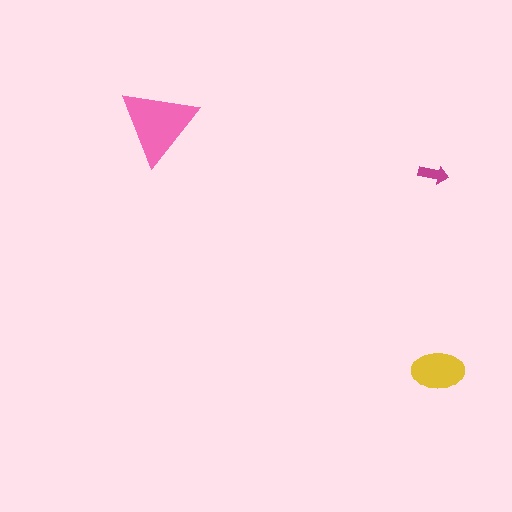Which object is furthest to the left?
The pink triangle is leftmost.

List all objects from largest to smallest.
The pink triangle, the yellow ellipse, the magenta arrow.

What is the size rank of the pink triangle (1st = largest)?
1st.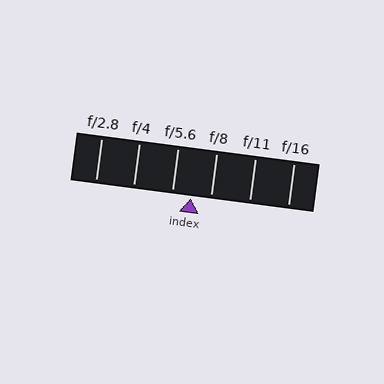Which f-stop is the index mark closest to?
The index mark is closest to f/5.6.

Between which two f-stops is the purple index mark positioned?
The index mark is between f/5.6 and f/8.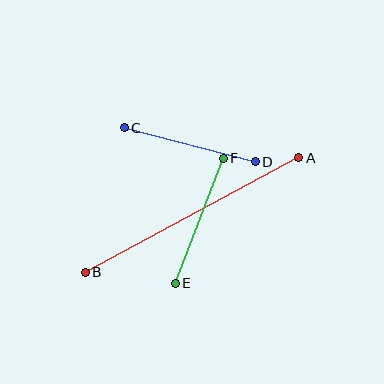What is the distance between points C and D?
The distance is approximately 135 pixels.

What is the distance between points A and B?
The distance is approximately 243 pixels.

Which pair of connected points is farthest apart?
Points A and B are farthest apart.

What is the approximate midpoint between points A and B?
The midpoint is at approximately (192, 215) pixels.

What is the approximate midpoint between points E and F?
The midpoint is at approximately (199, 221) pixels.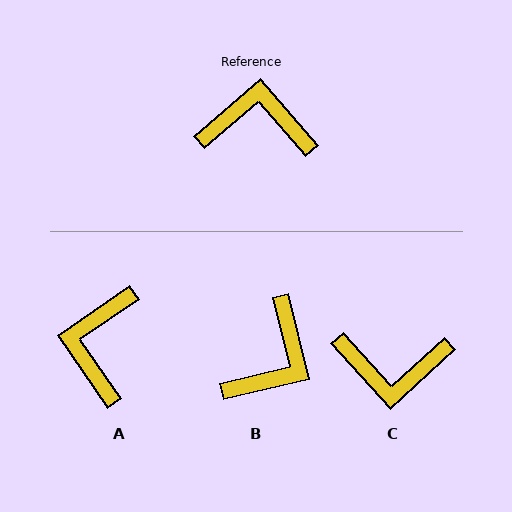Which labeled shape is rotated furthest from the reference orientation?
C, about 179 degrees away.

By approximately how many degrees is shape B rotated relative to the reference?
Approximately 117 degrees clockwise.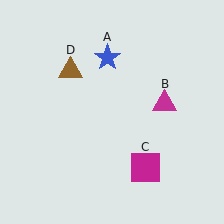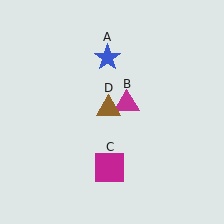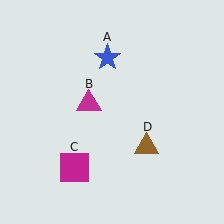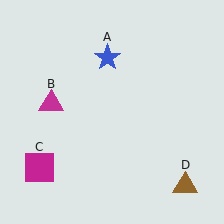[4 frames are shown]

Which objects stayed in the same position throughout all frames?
Blue star (object A) remained stationary.